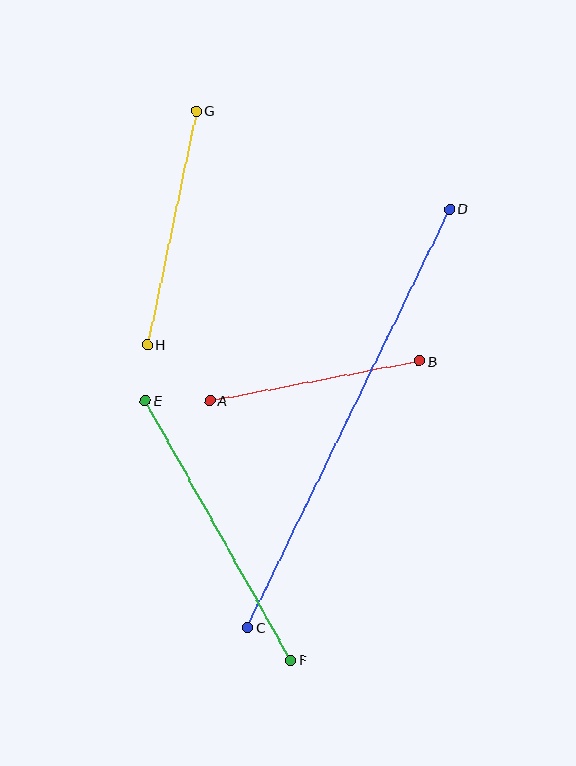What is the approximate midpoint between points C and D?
The midpoint is at approximately (349, 418) pixels.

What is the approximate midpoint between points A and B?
The midpoint is at approximately (315, 381) pixels.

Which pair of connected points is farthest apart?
Points C and D are farthest apart.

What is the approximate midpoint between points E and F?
The midpoint is at approximately (218, 530) pixels.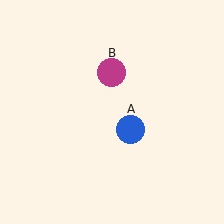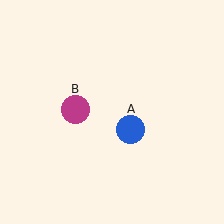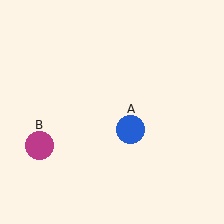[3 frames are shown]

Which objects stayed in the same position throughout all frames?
Blue circle (object A) remained stationary.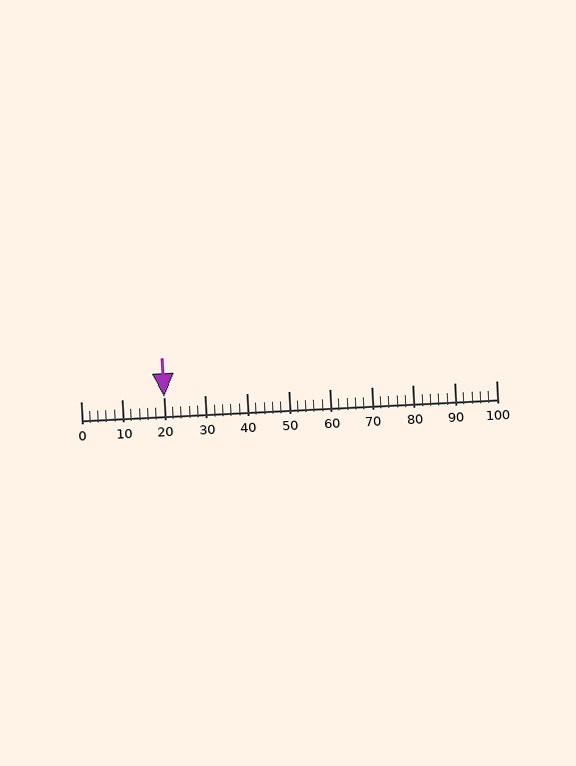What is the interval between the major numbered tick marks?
The major tick marks are spaced 10 units apart.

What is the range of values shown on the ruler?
The ruler shows values from 0 to 100.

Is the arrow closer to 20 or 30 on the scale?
The arrow is closer to 20.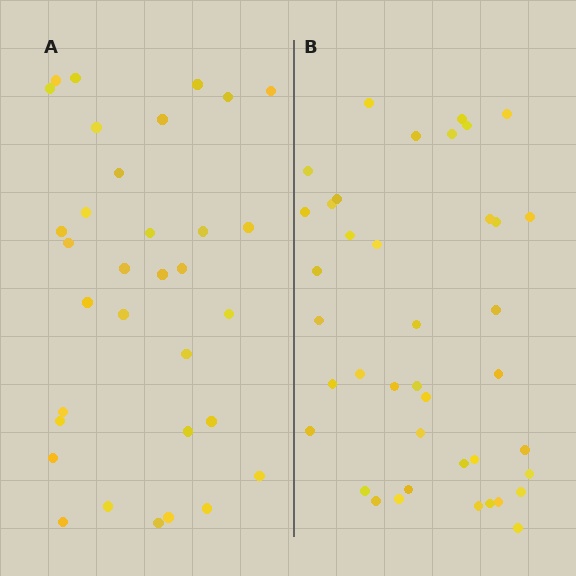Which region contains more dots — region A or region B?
Region B (the right region) has more dots.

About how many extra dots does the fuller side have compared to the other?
Region B has roughly 8 or so more dots than region A.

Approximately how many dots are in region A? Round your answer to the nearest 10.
About 30 dots. (The exact count is 33, which rounds to 30.)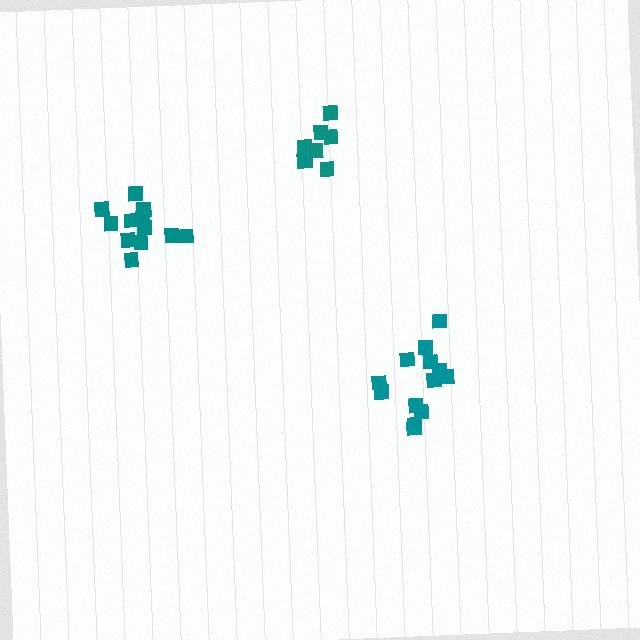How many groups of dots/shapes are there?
There are 3 groups.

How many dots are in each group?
Group 1: 13 dots, Group 2: 12 dots, Group 3: 8 dots (33 total).